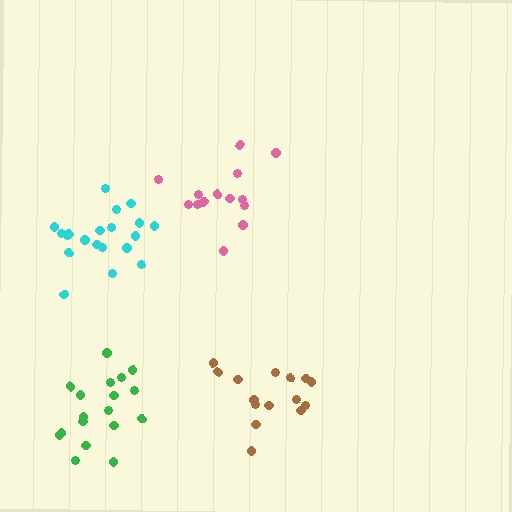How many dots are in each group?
Group 1: 15 dots, Group 2: 20 dots, Group 3: 15 dots, Group 4: 18 dots (68 total).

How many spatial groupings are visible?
There are 4 spatial groupings.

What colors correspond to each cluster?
The clusters are colored: pink, cyan, brown, green.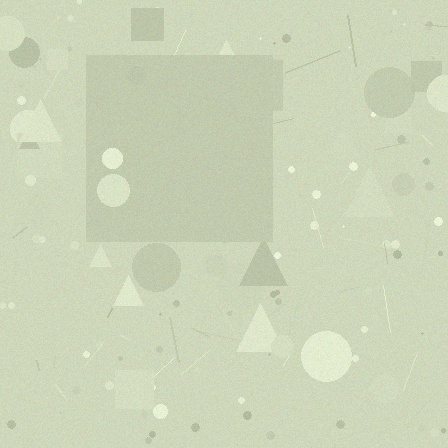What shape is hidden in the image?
A square is hidden in the image.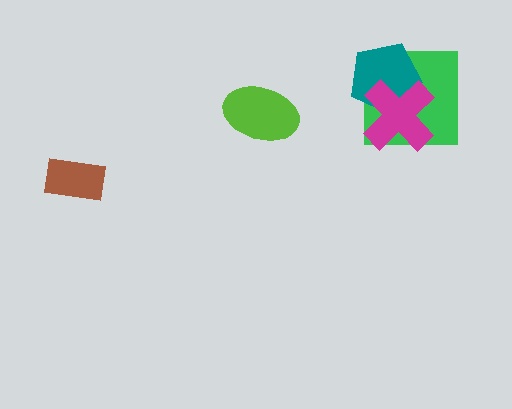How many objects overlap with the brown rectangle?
0 objects overlap with the brown rectangle.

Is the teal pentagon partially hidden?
Yes, it is partially covered by another shape.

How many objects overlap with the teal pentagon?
2 objects overlap with the teal pentagon.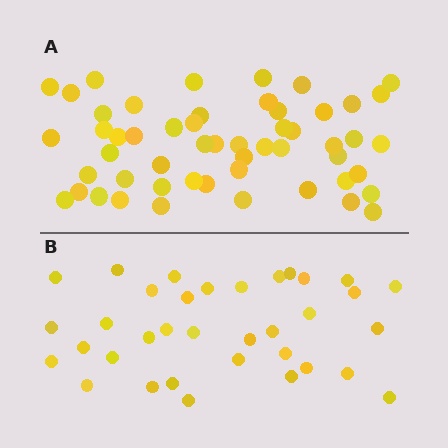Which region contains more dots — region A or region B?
Region A (the top region) has more dots.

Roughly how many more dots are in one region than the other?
Region A has approximately 20 more dots than region B.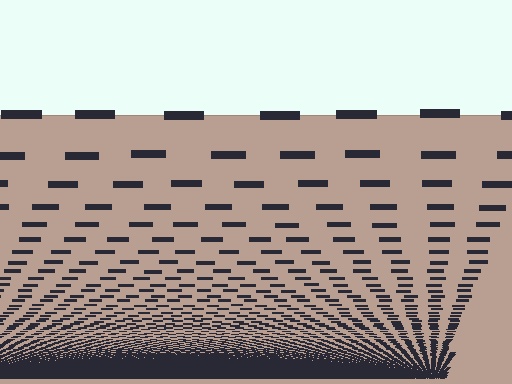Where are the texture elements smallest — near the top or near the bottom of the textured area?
Near the bottom.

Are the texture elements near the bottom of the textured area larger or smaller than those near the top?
Smaller. The gradient is inverted — elements near the bottom are smaller and denser.